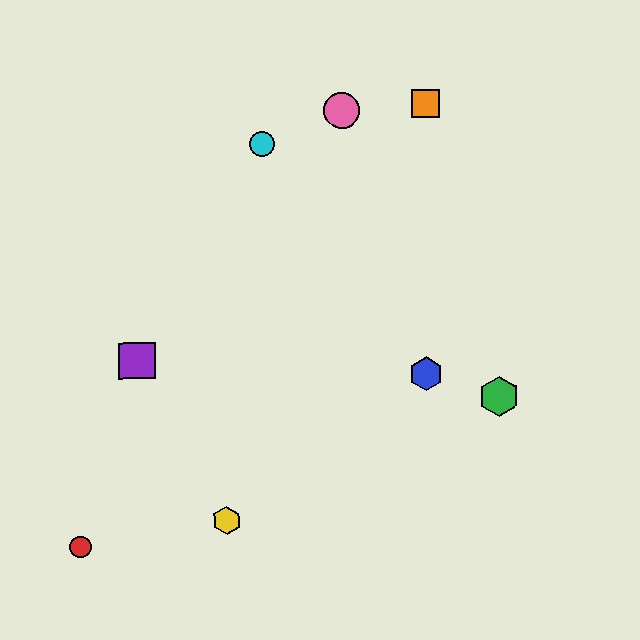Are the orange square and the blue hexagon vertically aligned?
Yes, both are at x≈426.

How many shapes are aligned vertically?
2 shapes (the blue hexagon, the orange square) are aligned vertically.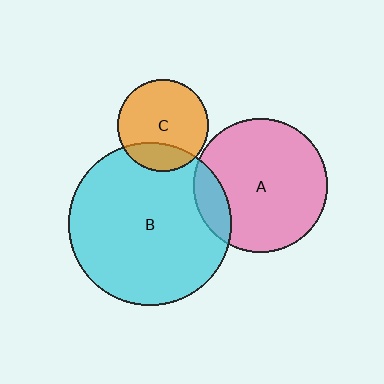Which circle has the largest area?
Circle B (cyan).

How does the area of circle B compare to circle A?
Approximately 1.5 times.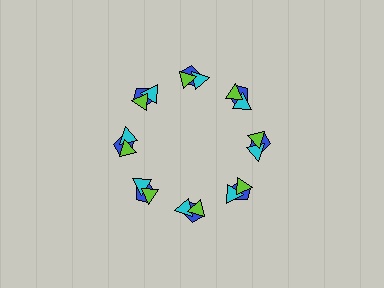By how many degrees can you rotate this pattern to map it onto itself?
The pattern maps onto itself every 45 degrees of rotation.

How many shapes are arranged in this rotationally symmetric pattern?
There are 24 shapes, arranged in 8 groups of 3.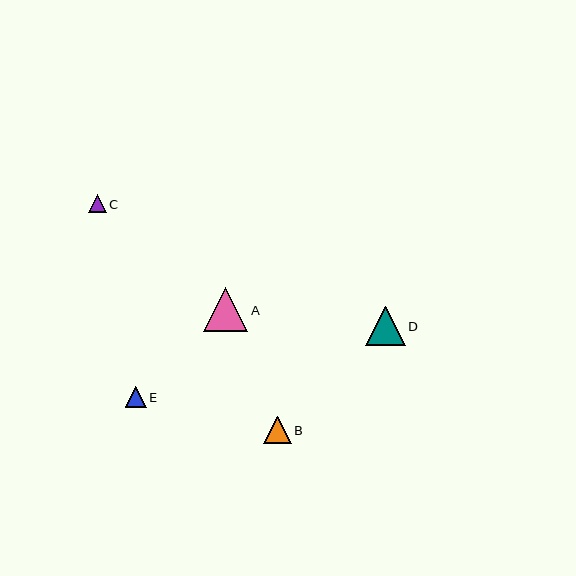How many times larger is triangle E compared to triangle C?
Triangle E is approximately 1.2 times the size of triangle C.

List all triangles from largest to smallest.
From largest to smallest: A, D, B, E, C.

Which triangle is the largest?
Triangle A is the largest with a size of approximately 44 pixels.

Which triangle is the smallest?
Triangle C is the smallest with a size of approximately 18 pixels.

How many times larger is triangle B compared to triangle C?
Triangle B is approximately 1.5 times the size of triangle C.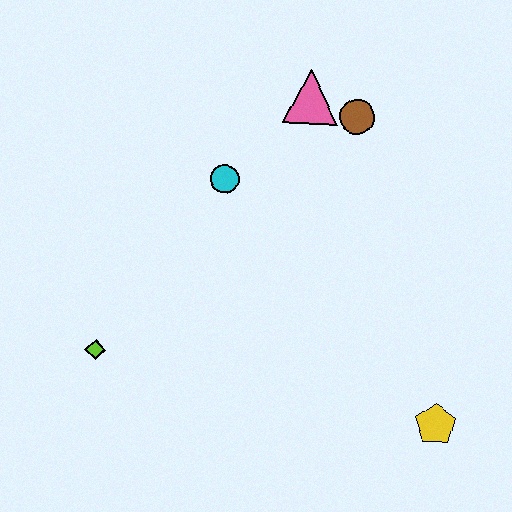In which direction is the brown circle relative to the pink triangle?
The brown circle is to the right of the pink triangle.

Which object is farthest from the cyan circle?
The yellow pentagon is farthest from the cyan circle.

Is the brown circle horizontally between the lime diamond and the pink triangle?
No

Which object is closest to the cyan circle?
The pink triangle is closest to the cyan circle.